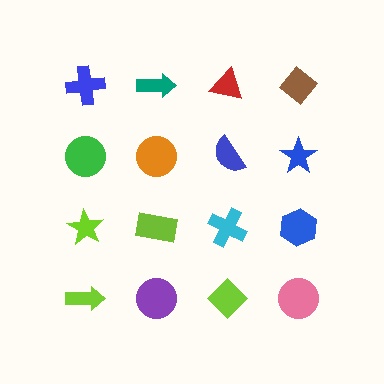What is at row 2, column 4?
A blue star.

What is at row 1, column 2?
A teal arrow.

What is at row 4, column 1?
A lime arrow.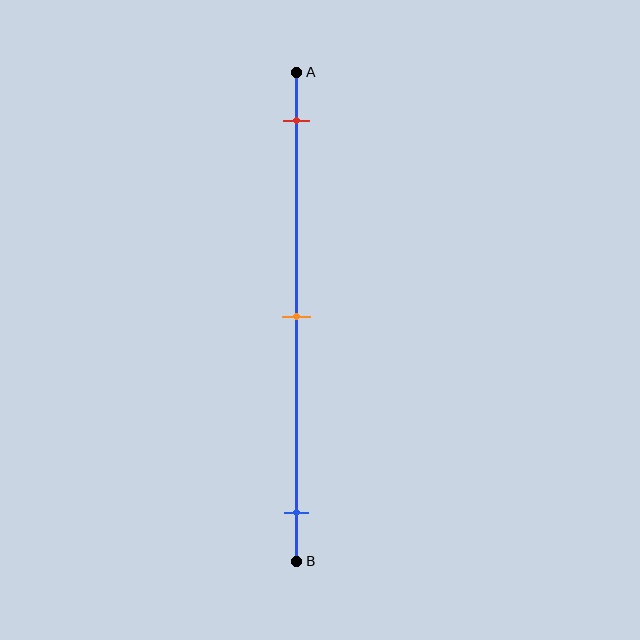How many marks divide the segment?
There are 3 marks dividing the segment.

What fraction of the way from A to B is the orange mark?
The orange mark is approximately 50% (0.5) of the way from A to B.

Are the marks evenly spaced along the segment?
Yes, the marks are approximately evenly spaced.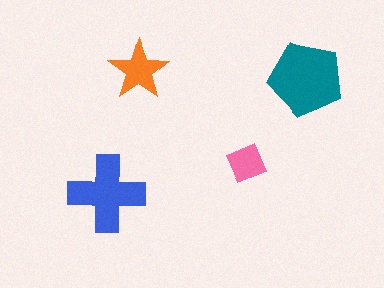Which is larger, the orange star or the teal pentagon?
The teal pentagon.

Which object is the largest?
The teal pentagon.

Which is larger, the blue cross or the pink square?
The blue cross.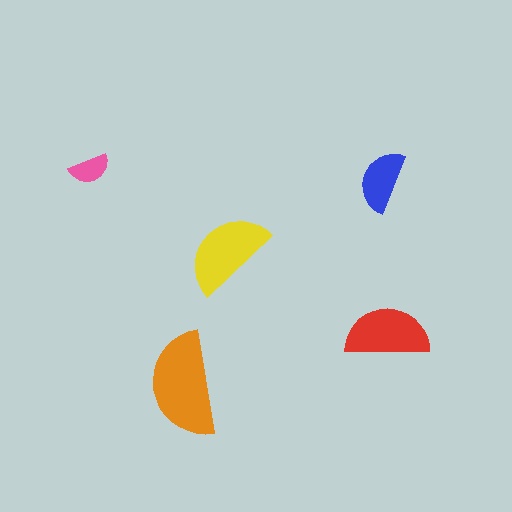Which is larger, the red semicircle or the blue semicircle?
The red one.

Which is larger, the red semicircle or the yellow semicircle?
The yellow one.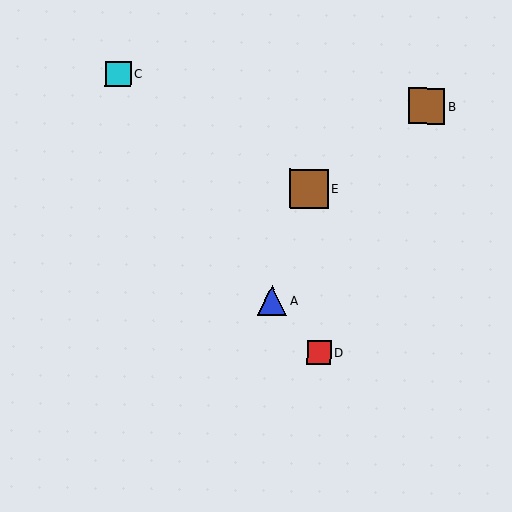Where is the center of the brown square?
The center of the brown square is at (427, 106).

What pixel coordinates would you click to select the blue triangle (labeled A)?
Click at (272, 301) to select the blue triangle A.